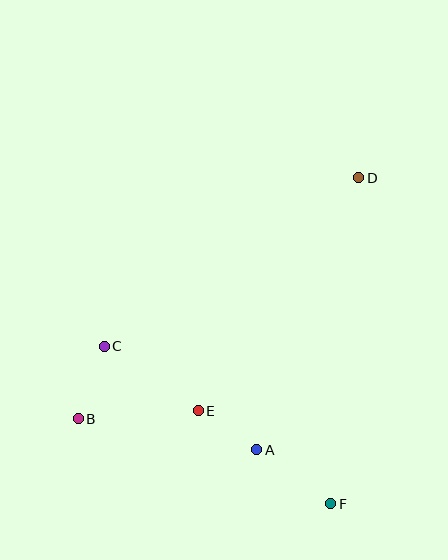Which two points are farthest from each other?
Points B and D are farthest from each other.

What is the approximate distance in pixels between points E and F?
The distance between E and F is approximately 162 pixels.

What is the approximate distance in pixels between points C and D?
The distance between C and D is approximately 305 pixels.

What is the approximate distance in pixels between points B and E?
The distance between B and E is approximately 120 pixels.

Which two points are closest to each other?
Points A and E are closest to each other.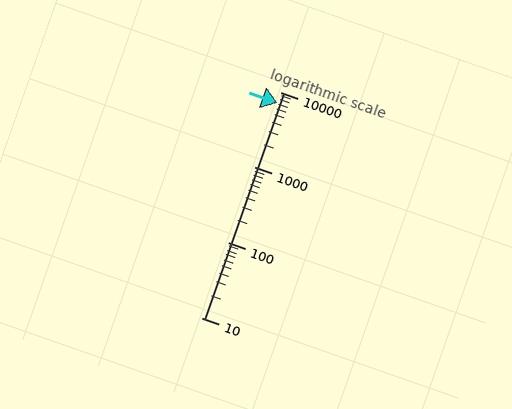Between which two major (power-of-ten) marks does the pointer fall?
The pointer is between 1000 and 10000.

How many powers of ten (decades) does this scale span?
The scale spans 3 decades, from 10 to 10000.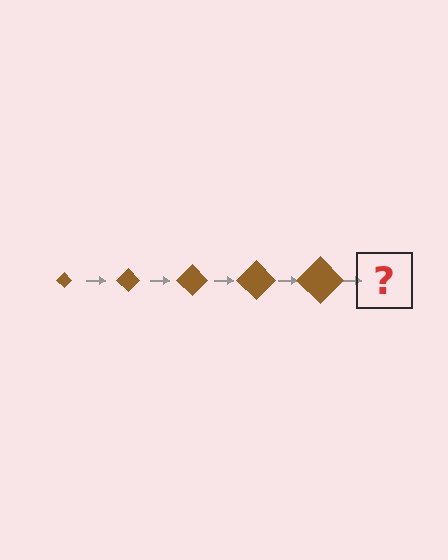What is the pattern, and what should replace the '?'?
The pattern is that the diamond gets progressively larger each step. The '?' should be a brown diamond, larger than the previous one.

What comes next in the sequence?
The next element should be a brown diamond, larger than the previous one.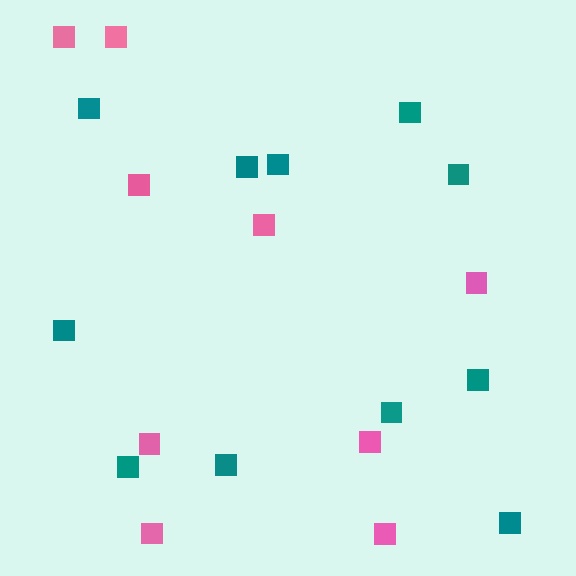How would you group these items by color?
There are 2 groups: one group of pink squares (9) and one group of teal squares (11).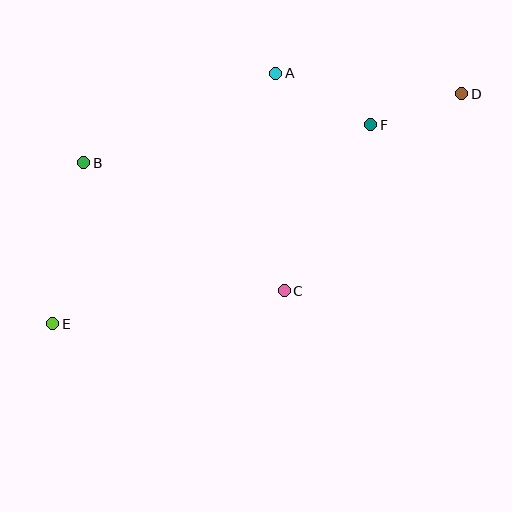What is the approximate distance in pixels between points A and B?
The distance between A and B is approximately 212 pixels.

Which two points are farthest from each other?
Points D and E are farthest from each other.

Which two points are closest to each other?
Points D and F are closest to each other.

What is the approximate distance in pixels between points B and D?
The distance between B and D is approximately 384 pixels.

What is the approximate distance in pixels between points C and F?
The distance between C and F is approximately 187 pixels.